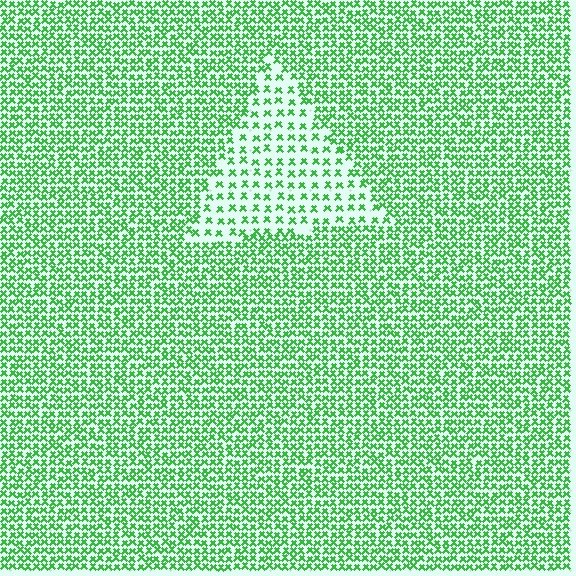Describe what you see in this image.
The image contains small green elements arranged at two different densities. A triangle-shaped region is visible where the elements are less densely packed than the surrounding area.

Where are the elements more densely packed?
The elements are more densely packed outside the triangle boundary.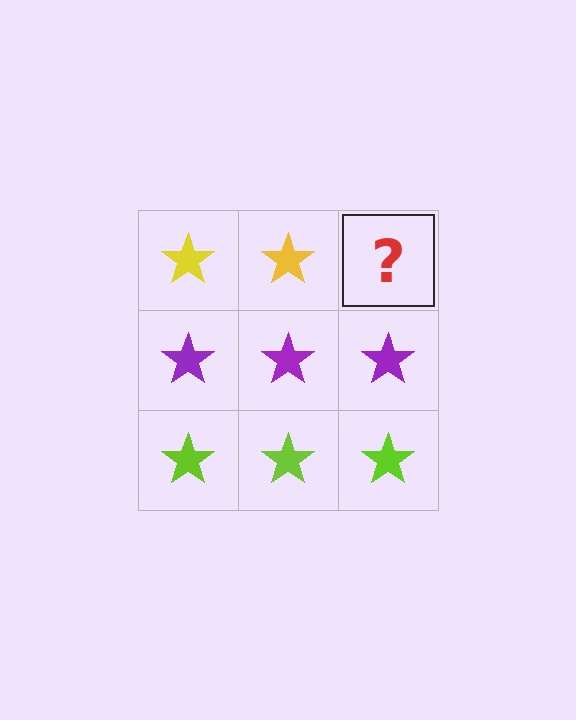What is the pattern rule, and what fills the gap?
The rule is that each row has a consistent color. The gap should be filled with a yellow star.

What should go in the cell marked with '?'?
The missing cell should contain a yellow star.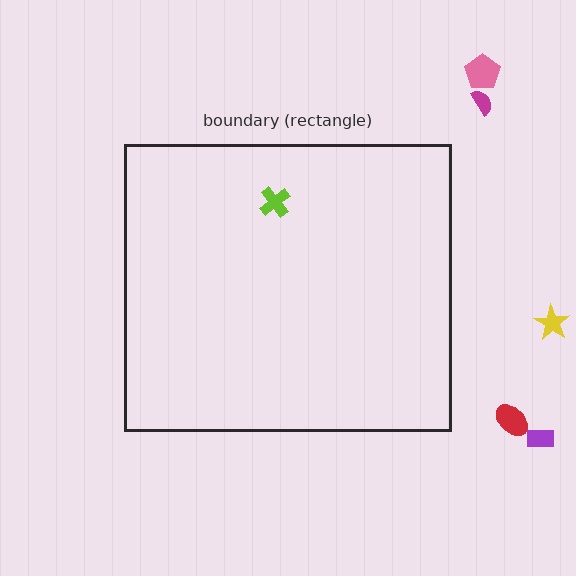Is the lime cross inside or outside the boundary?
Inside.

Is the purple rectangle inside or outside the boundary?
Outside.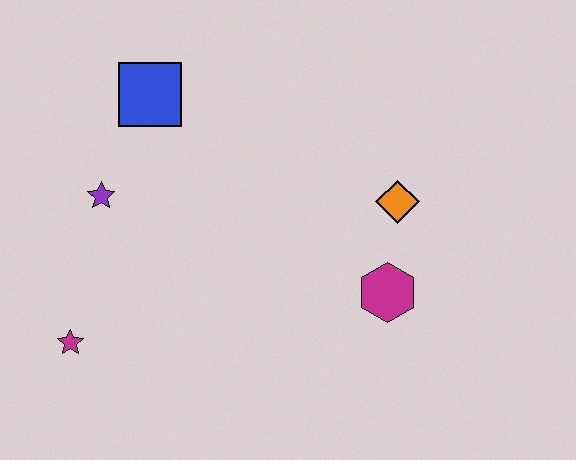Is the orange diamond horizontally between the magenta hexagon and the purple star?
No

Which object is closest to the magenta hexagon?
The orange diamond is closest to the magenta hexagon.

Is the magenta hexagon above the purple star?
No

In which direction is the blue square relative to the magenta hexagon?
The blue square is to the left of the magenta hexagon.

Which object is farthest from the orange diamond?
The magenta star is farthest from the orange diamond.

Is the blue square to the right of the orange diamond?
No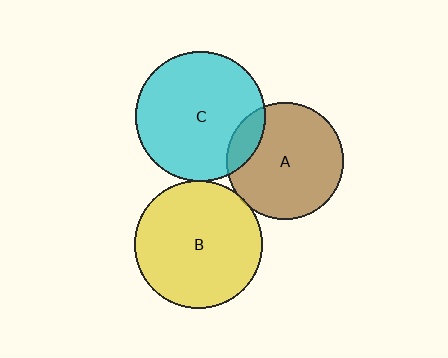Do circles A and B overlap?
Yes.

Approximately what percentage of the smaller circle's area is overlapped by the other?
Approximately 5%.